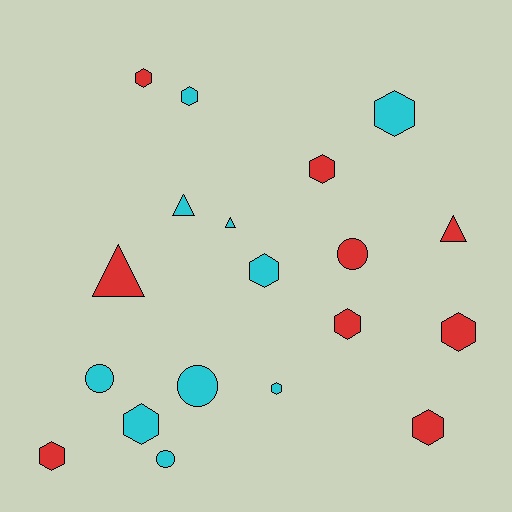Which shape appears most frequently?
Hexagon, with 11 objects.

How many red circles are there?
There is 1 red circle.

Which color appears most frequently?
Cyan, with 10 objects.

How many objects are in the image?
There are 19 objects.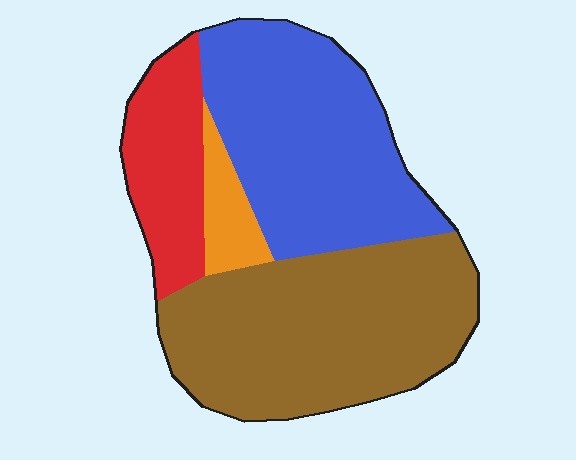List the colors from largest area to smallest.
From largest to smallest: brown, blue, red, orange.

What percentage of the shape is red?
Red takes up about one sixth (1/6) of the shape.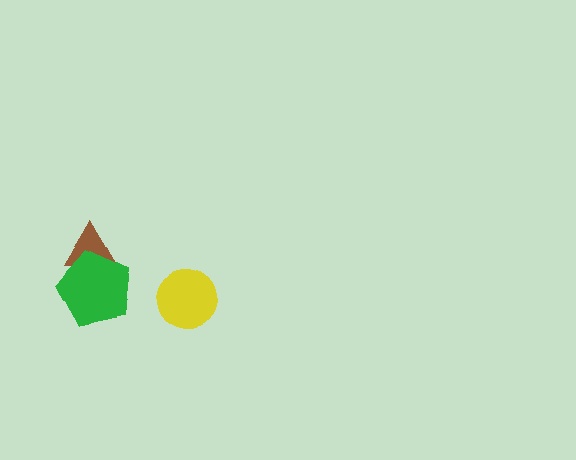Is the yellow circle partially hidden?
No, no other shape covers it.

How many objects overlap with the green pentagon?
1 object overlaps with the green pentagon.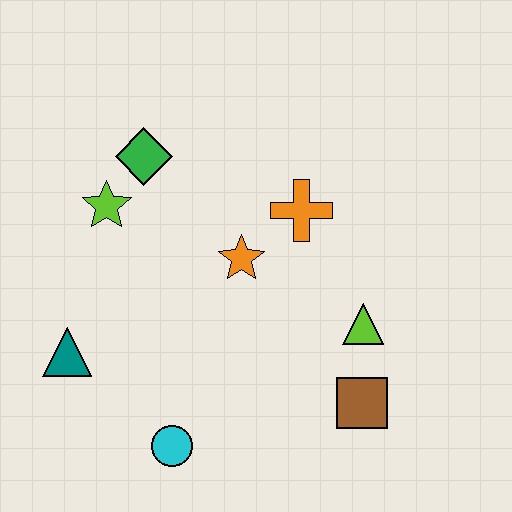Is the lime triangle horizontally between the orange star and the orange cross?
No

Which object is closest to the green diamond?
The lime star is closest to the green diamond.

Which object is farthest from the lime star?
The brown square is farthest from the lime star.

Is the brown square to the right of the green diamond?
Yes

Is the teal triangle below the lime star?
Yes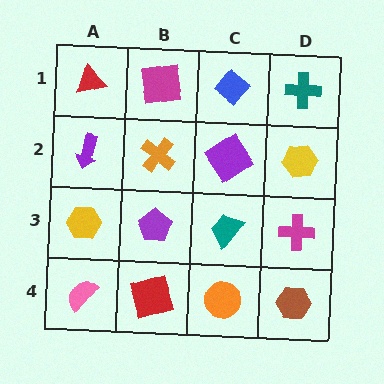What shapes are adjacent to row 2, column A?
A red triangle (row 1, column A), a yellow hexagon (row 3, column A), an orange cross (row 2, column B).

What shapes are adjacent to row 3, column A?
A purple arrow (row 2, column A), a pink semicircle (row 4, column A), a purple pentagon (row 3, column B).